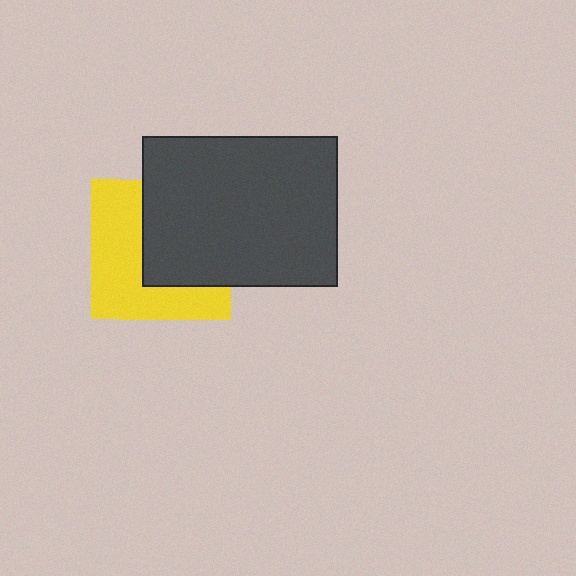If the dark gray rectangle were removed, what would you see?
You would see the complete yellow square.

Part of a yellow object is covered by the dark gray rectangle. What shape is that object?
It is a square.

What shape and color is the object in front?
The object in front is a dark gray rectangle.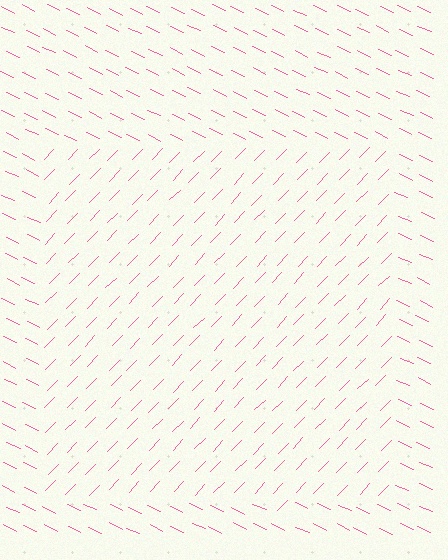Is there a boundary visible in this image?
Yes, there is a texture boundary formed by a change in line orientation.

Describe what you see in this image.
The image is filled with small pink line segments. A rectangle region in the image has lines oriented differently from the surrounding lines, creating a visible texture boundary.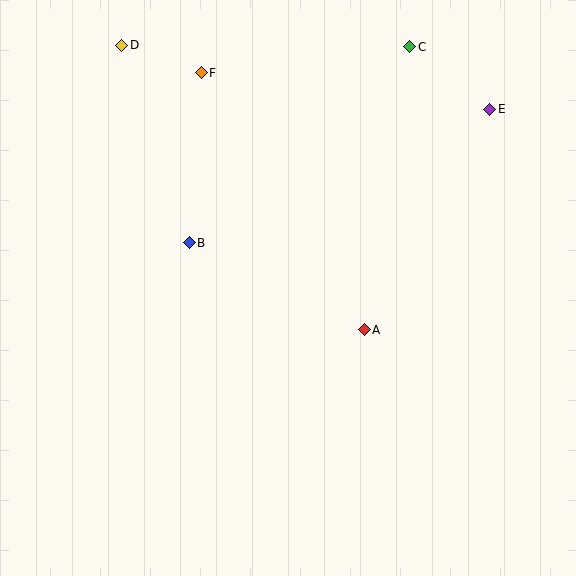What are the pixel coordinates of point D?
Point D is at (122, 45).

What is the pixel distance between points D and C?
The distance between D and C is 288 pixels.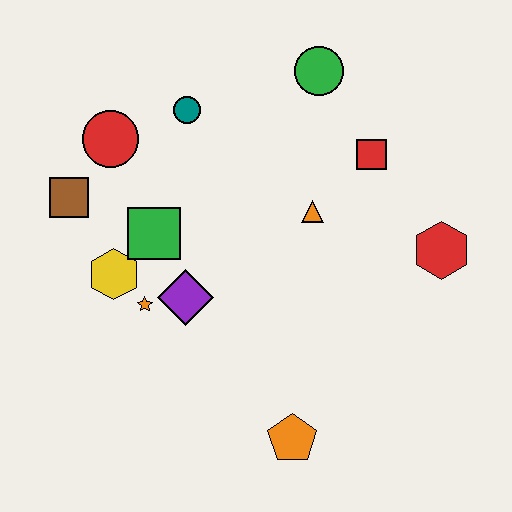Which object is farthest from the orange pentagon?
The green circle is farthest from the orange pentagon.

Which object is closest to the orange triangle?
The red square is closest to the orange triangle.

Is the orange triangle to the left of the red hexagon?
Yes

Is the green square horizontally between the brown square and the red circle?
No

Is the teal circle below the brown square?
No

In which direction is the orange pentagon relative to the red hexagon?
The orange pentagon is below the red hexagon.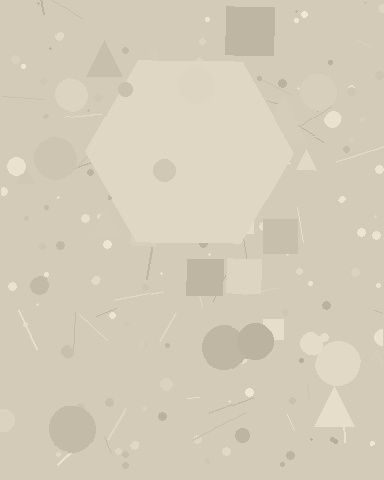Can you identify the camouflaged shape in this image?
The camouflaged shape is a hexagon.